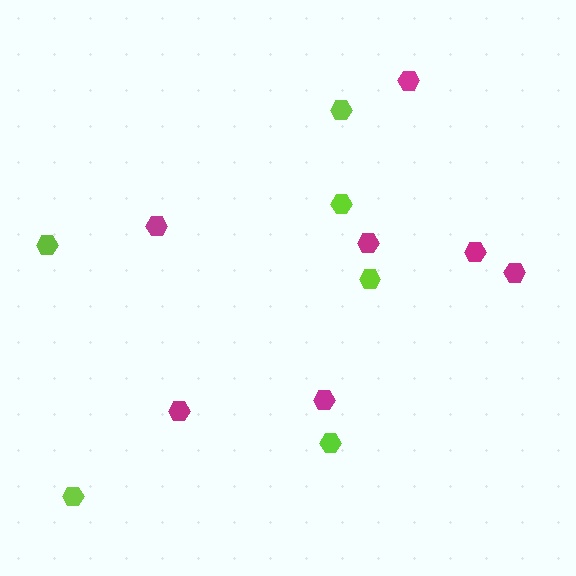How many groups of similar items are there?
There are 2 groups: one group of magenta hexagons (7) and one group of lime hexagons (6).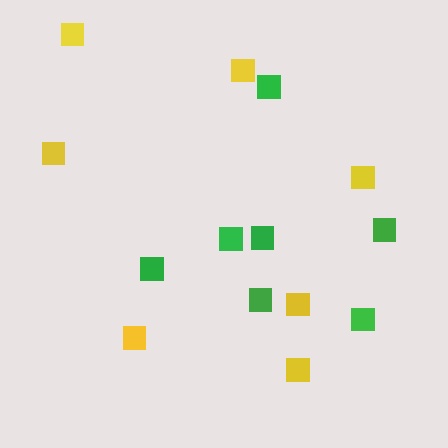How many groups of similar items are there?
There are 2 groups: one group of yellow squares (7) and one group of green squares (7).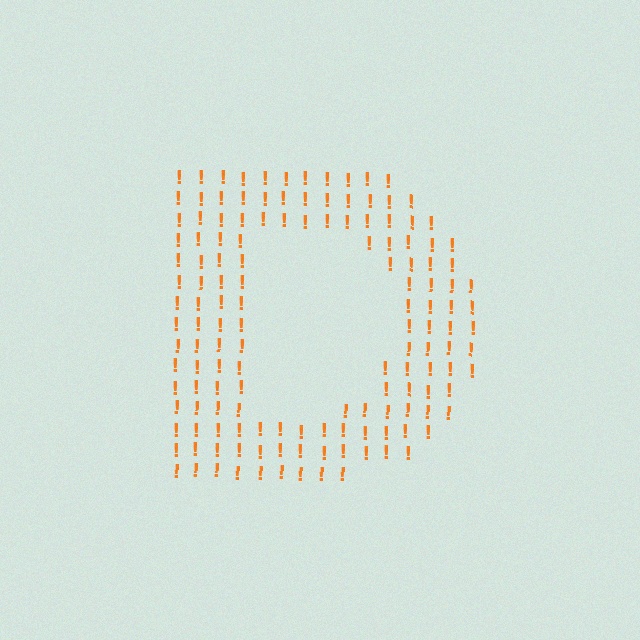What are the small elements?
The small elements are exclamation marks.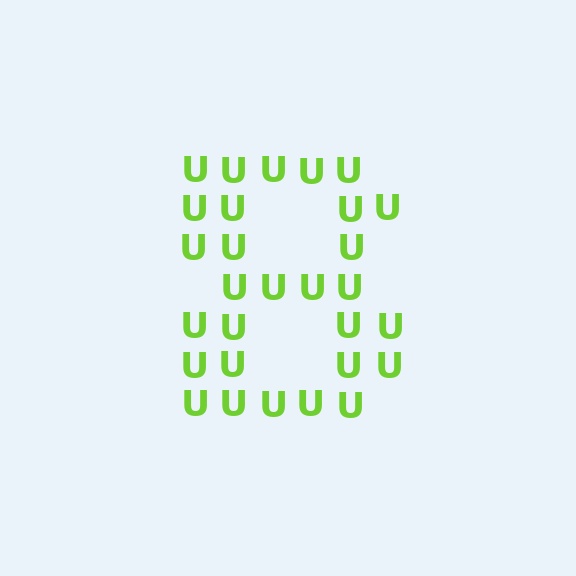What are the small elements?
The small elements are letter U's.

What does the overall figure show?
The overall figure shows the digit 8.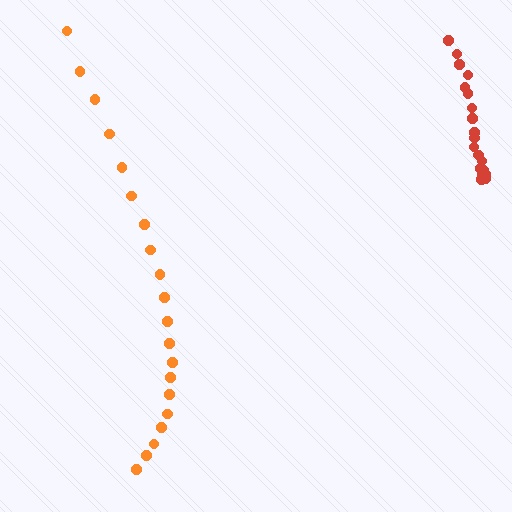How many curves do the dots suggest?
There are 2 distinct paths.